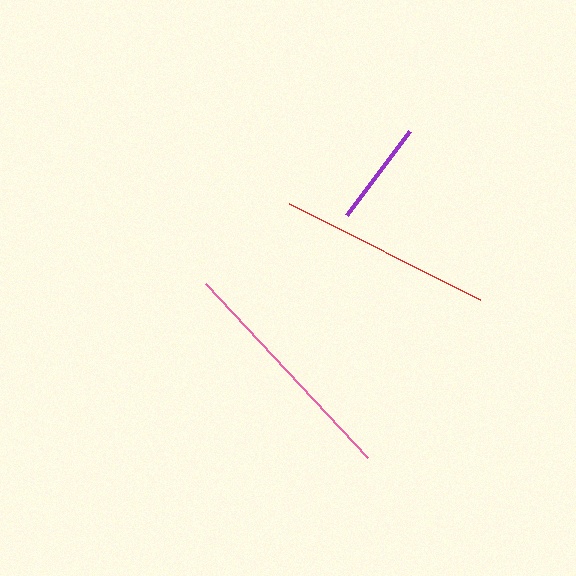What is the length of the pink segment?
The pink segment is approximately 237 pixels long.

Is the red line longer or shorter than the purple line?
The red line is longer than the purple line.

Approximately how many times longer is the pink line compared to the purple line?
The pink line is approximately 2.3 times the length of the purple line.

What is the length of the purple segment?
The purple segment is approximately 105 pixels long.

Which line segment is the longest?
The pink line is the longest at approximately 237 pixels.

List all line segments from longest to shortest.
From longest to shortest: pink, red, purple.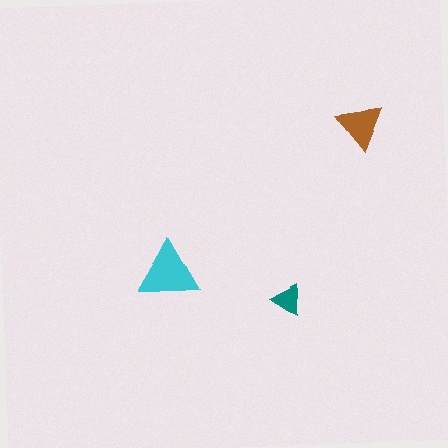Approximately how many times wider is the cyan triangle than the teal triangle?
About 2 times wider.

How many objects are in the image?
There are 3 objects in the image.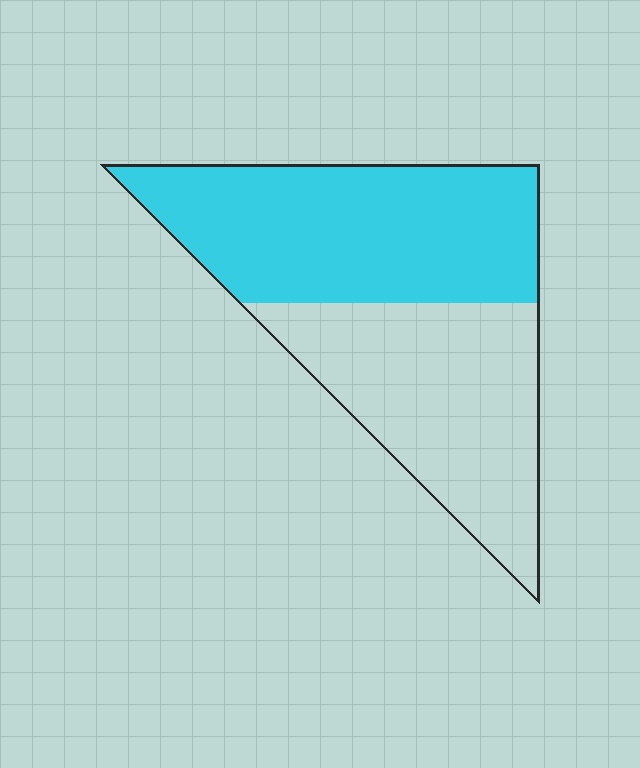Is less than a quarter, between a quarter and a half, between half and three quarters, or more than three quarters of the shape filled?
Between half and three quarters.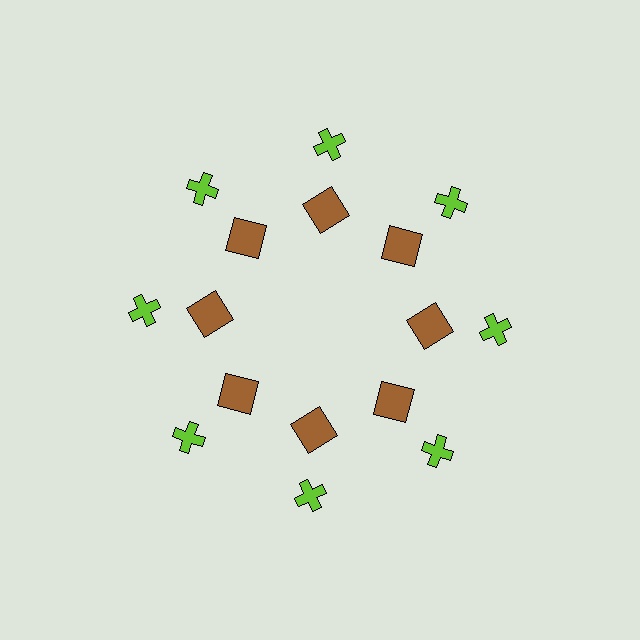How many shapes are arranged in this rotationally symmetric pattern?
There are 16 shapes, arranged in 8 groups of 2.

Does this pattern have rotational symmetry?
Yes, this pattern has 8-fold rotational symmetry. It looks the same after rotating 45 degrees around the center.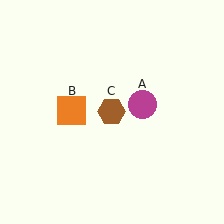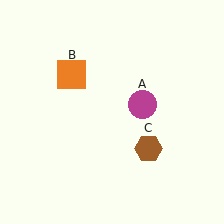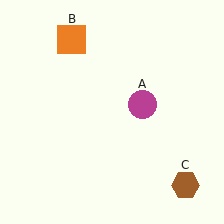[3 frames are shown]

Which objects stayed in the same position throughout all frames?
Magenta circle (object A) remained stationary.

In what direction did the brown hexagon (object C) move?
The brown hexagon (object C) moved down and to the right.